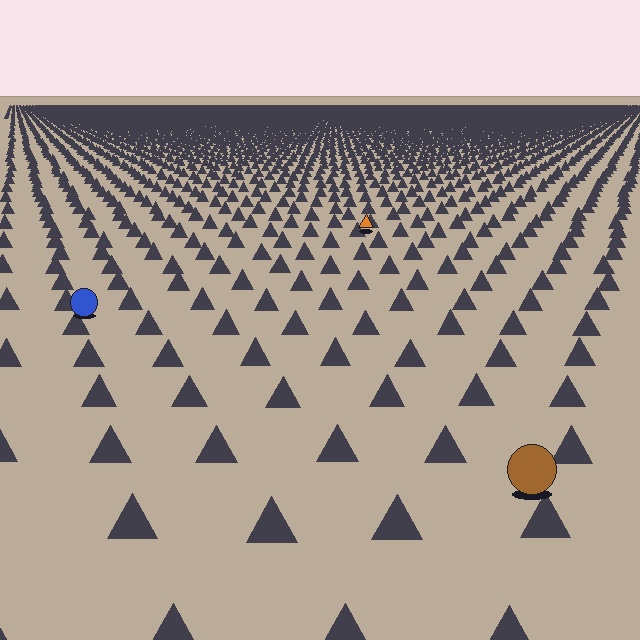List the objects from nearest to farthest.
From nearest to farthest: the brown circle, the blue circle, the orange triangle.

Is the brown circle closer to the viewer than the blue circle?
Yes. The brown circle is closer — you can tell from the texture gradient: the ground texture is coarser near it.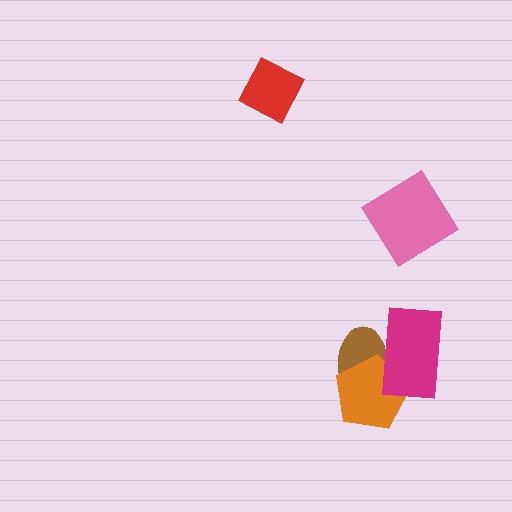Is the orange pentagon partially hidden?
Yes, it is partially covered by another shape.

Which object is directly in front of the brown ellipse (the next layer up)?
The orange pentagon is directly in front of the brown ellipse.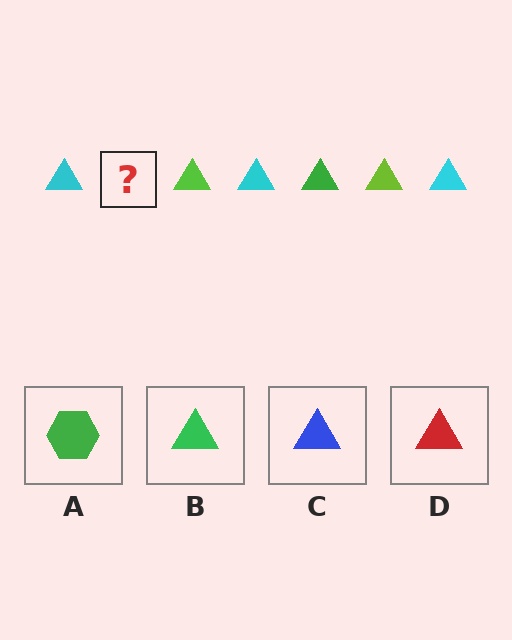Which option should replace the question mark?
Option B.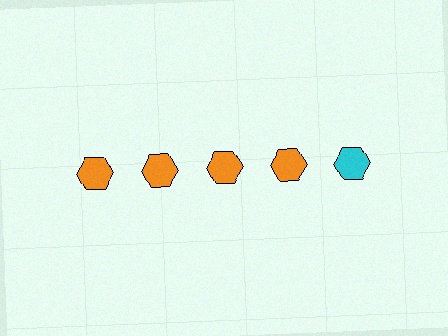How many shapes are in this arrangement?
There are 5 shapes arranged in a grid pattern.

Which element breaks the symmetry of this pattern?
The cyan hexagon in the top row, rightmost column breaks the symmetry. All other shapes are orange hexagons.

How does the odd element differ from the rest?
It has a different color: cyan instead of orange.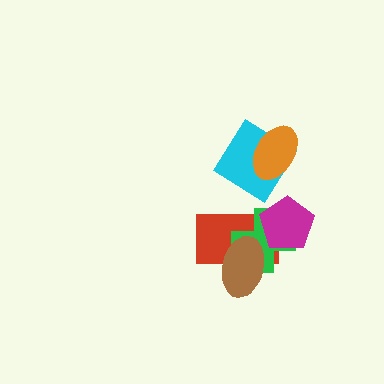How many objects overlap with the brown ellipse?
2 objects overlap with the brown ellipse.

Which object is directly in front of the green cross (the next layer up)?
The brown ellipse is directly in front of the green cross.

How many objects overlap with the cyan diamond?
1 object overlaps with the cyan diamond.